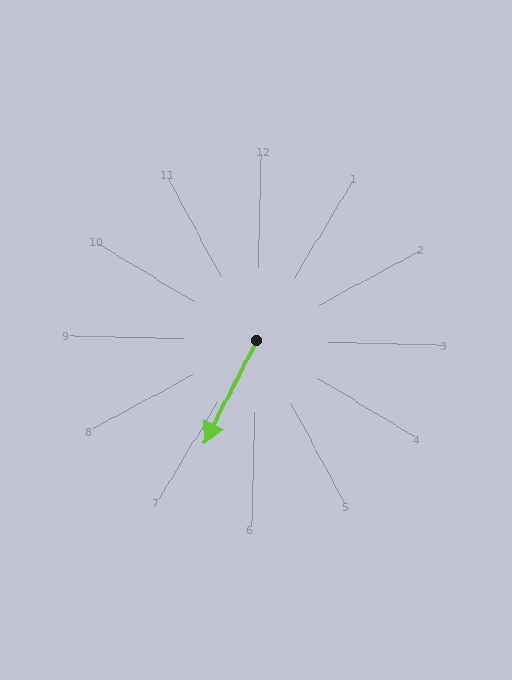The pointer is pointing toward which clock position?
Roughly 7 o'clock.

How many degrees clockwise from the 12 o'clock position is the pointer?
Approximately 205 degrees.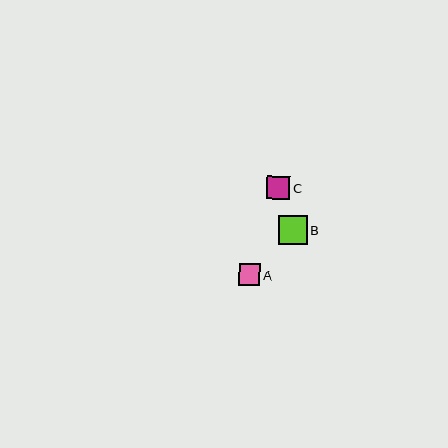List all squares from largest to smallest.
From largest to smallest: B, C, A.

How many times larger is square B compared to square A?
Square B is approximately 1.3 times the size of square A.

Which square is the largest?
Square B is the largest with a size of approximately 29 pixels.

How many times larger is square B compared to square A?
Square B is approximately 1.3 times the size of square A.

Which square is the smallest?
Square A is the smallest with a size of approximately 22 pixels.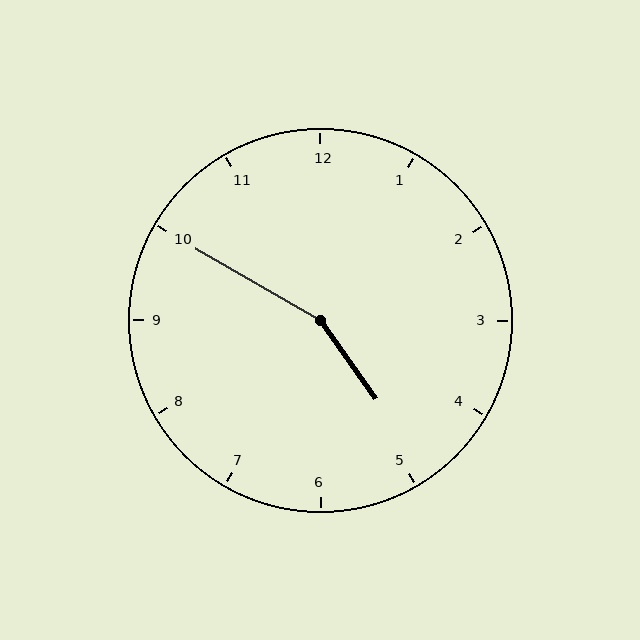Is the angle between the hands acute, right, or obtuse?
It is obtuse.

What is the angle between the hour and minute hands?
Approximately 155 degrees.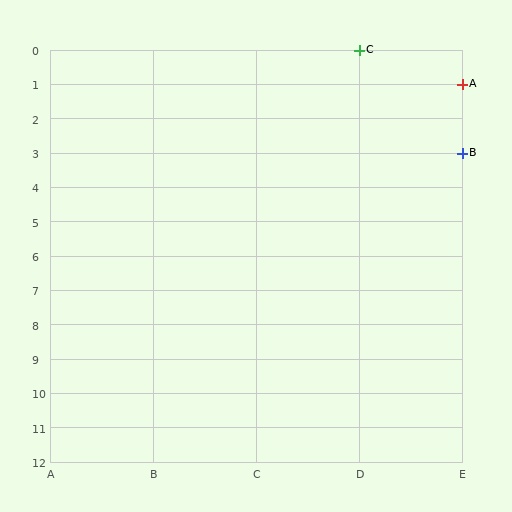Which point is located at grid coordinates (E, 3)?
Point B is at (E, 3).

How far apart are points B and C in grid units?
Points B and C are 1 column and 3 rows apart (about 3.2 grid units diagonally).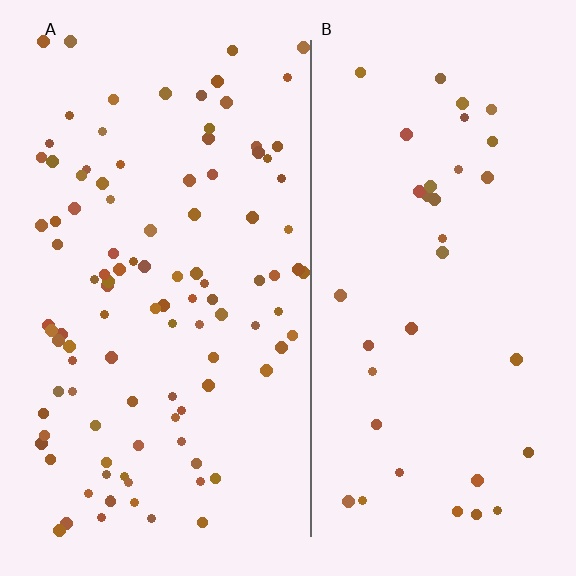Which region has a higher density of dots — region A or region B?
A (the left).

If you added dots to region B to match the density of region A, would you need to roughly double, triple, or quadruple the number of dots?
Approximately triple.